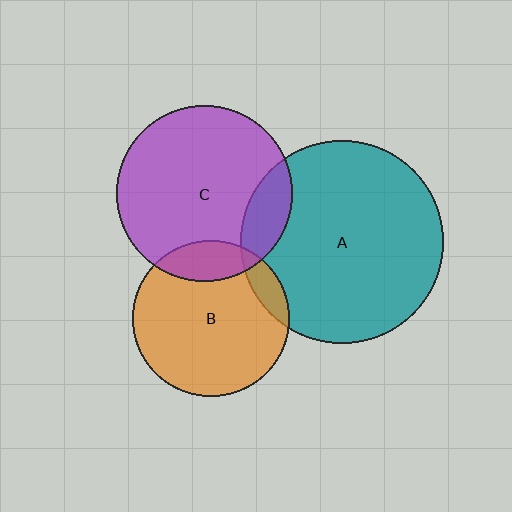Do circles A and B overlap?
Yes.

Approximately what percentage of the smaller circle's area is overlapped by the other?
Approximately 10%.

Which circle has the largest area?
Circle A (teal).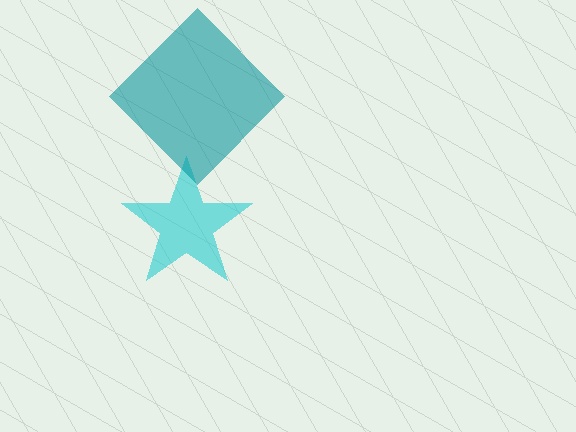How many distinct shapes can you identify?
There are 2 distinct shapes: a cyan star, a teal diamond.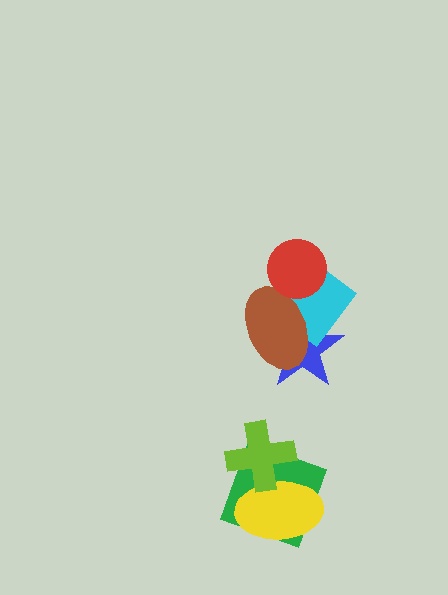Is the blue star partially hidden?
Yes, it is partially covered by another shape.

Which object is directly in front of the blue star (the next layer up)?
The cyan diamond is directly in front of the blue star.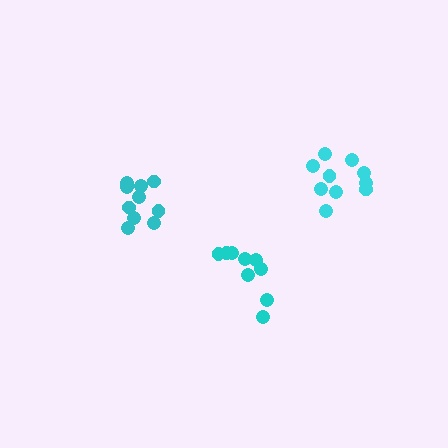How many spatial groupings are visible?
There are 3 spatial groupings.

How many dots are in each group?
Group 1: 10 dots, Group 2: 9 dots, Group 3: 10 dots (29 total).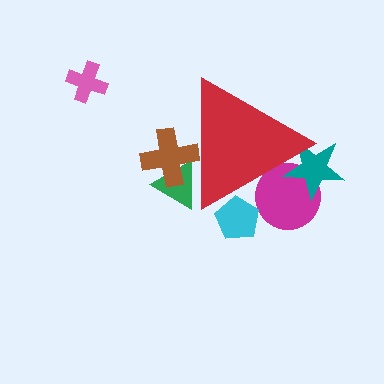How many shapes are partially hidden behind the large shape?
5 shapes are partially hidden.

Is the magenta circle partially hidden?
Yes, the magenta circle is partially hidden behind the red triangle.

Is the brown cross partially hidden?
Yes, the brown cross is partially hidden behind the red triangle.